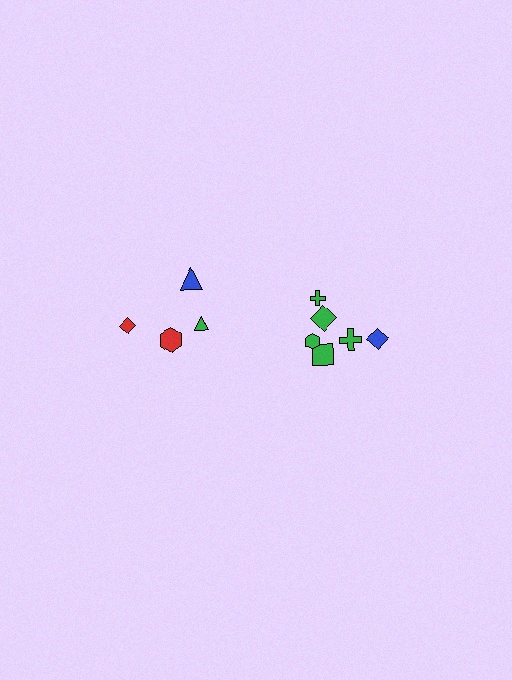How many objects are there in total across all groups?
There are 10 objects.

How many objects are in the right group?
There are 6 objects.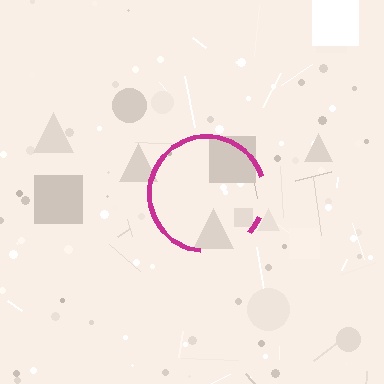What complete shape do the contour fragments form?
The contour fragments form a circle.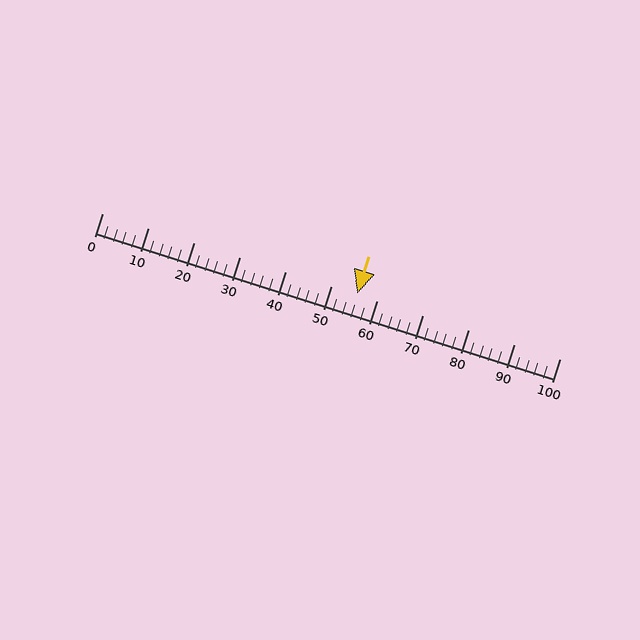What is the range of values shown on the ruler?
The ruler shows values from 0 to 100.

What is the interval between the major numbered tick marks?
The major tick marks are spaced 10 units apart.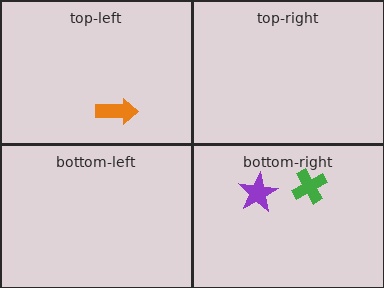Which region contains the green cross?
The bottom-right region.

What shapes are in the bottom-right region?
The purple star, the green cross.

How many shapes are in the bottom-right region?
2.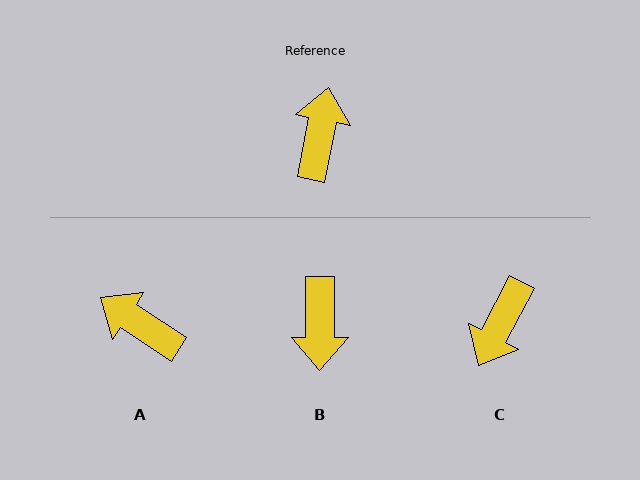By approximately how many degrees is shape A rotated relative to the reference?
Approximately 67 degrees counter-clockwise.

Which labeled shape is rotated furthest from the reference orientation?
B, about 169 degrees away.